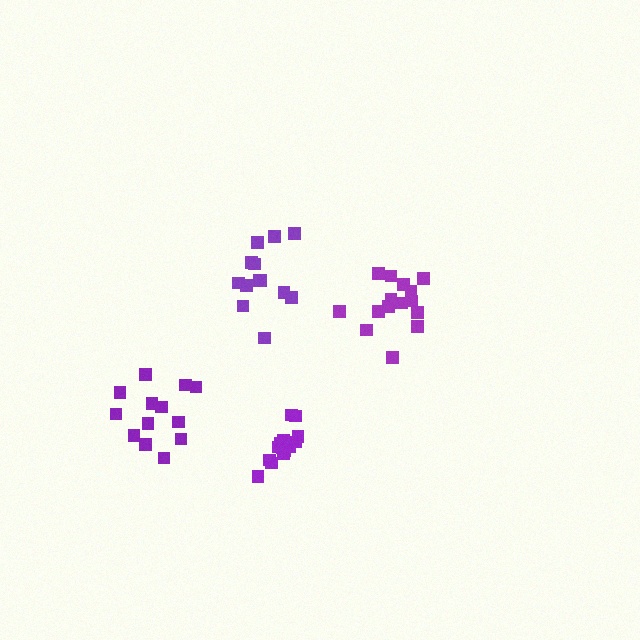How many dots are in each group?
Group 1: 13 dots, Group 2: 13 dots, Group 3: 15 dots, Group 4: 15 dots (56 total).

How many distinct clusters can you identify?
There are 4 distinct clusters.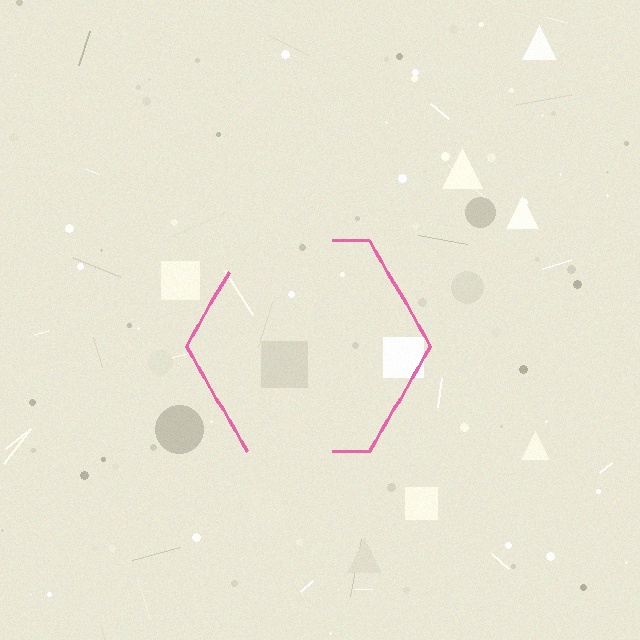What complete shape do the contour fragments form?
The contour fragments form a hexagon.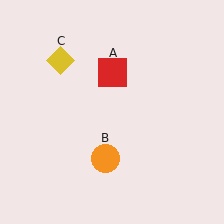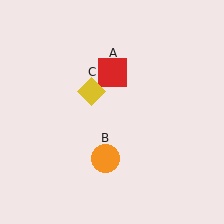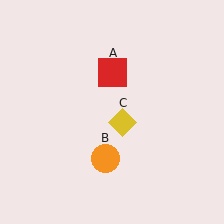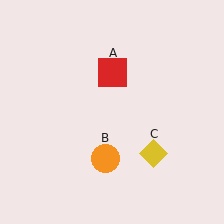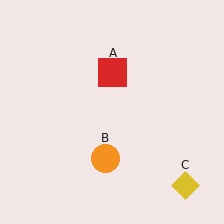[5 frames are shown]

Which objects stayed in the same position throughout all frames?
Red square (object A) and orange circle (object B) remained stationary.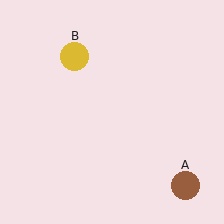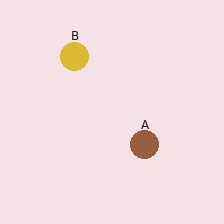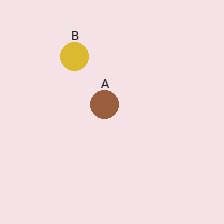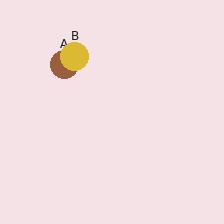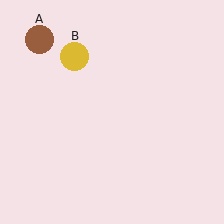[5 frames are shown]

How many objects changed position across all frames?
1 object changed position: brown circle (object A).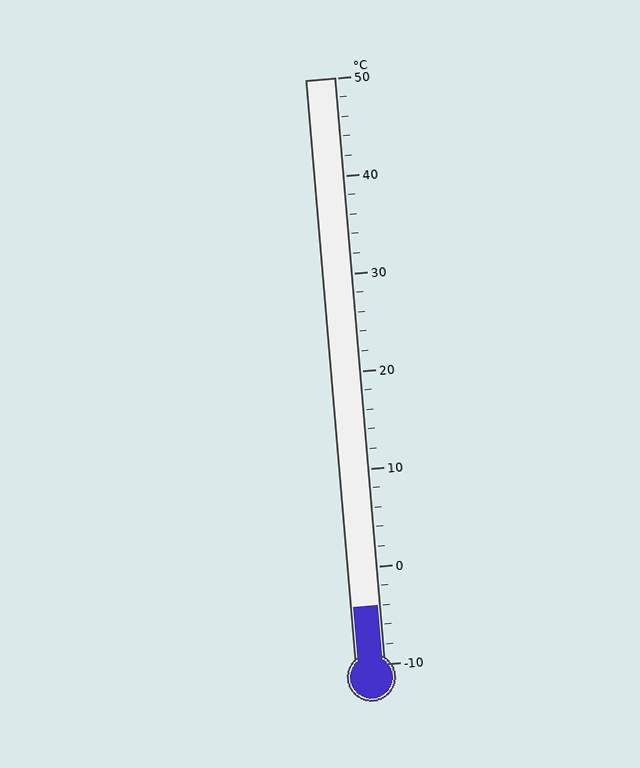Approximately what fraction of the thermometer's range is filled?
The thermometer is filled to approximately 10% of its range.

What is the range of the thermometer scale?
The thermometer scale ranges from -10°C to 50°C.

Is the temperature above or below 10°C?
The temperature is below 10°C.